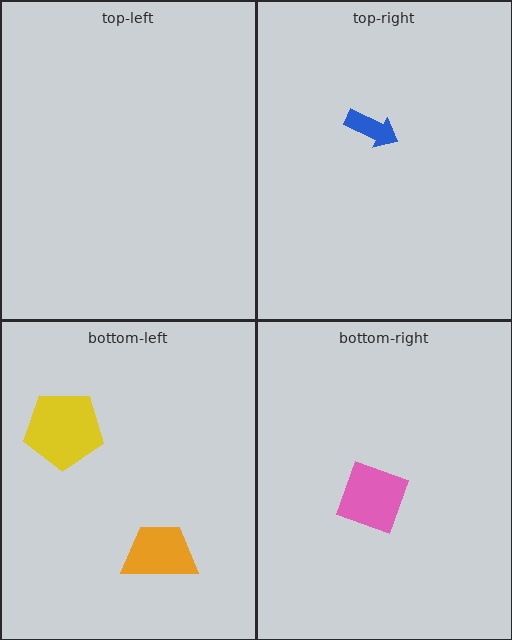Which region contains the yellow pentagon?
The bottom-left region.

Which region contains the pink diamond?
The bottom-right region.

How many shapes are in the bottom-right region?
1.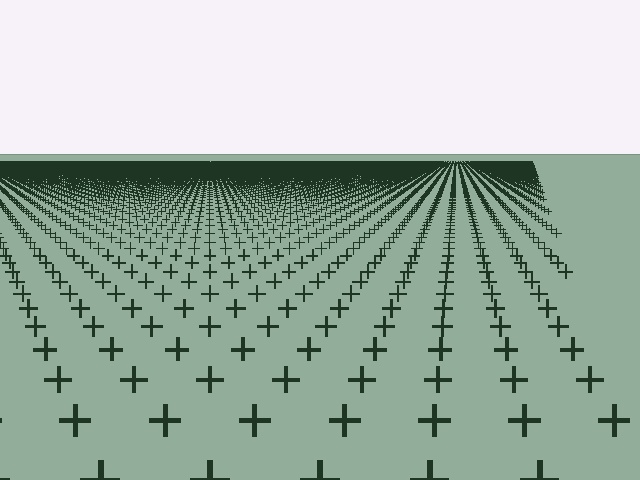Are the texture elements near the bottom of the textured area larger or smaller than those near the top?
Larger. Near the bottom, elements are closer to the viewer and appear at a bigger on-screen size.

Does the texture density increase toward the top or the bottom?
Density increases toward the top.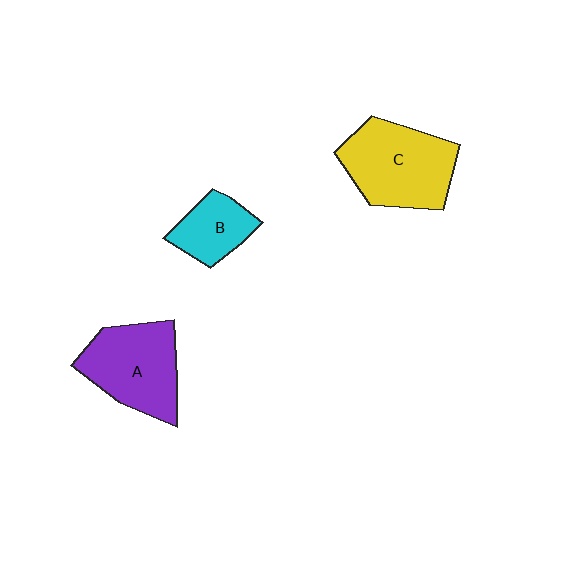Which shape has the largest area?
Shape C (yellow).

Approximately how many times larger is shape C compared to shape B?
Approximately 1.9 times.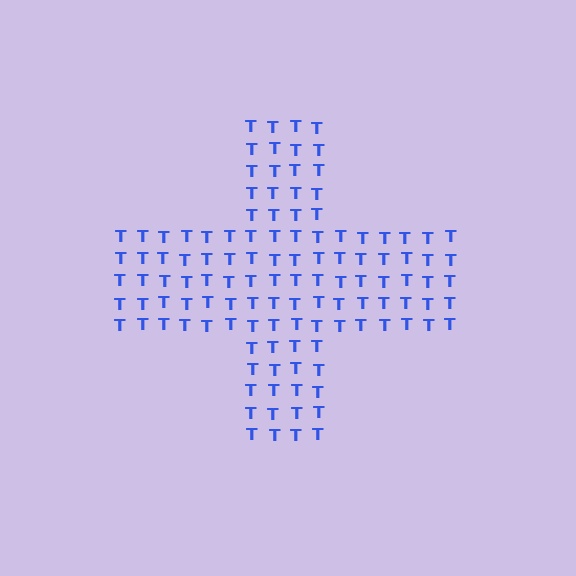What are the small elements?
The small elements are letter T's.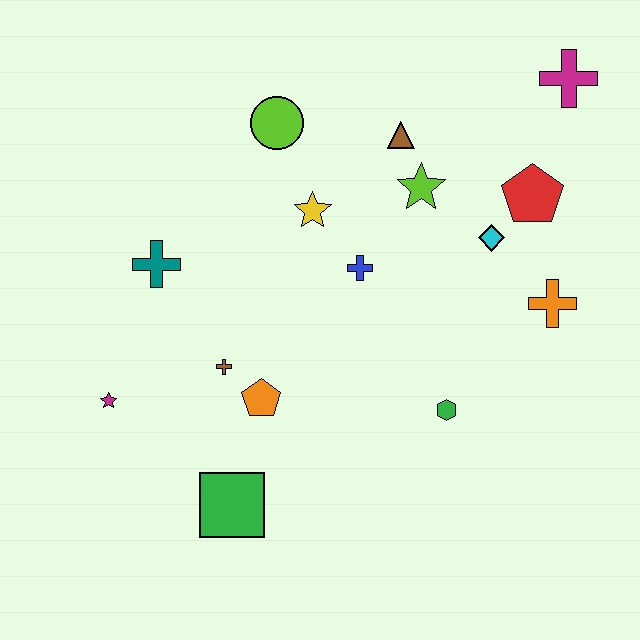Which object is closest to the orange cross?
The cyan diamond is closest to the orange cross.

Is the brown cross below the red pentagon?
Yes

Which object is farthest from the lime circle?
The green square is farthest from the lime circle.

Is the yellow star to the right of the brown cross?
Yes